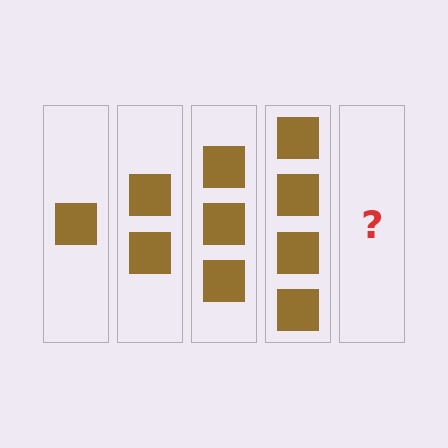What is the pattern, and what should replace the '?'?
The pattern is that each step adds one more square. The '?' should be 5 squares.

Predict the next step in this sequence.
The next step is 5 squares.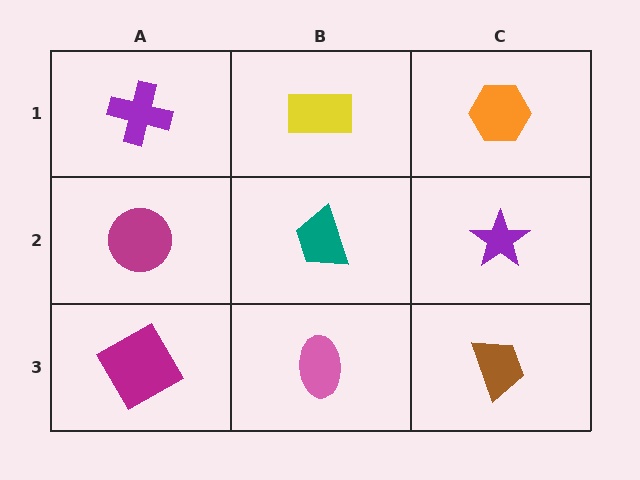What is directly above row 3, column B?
A teal trapezoid.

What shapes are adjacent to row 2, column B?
A yellow rectangle (row 1, column B), a pink ellipse (row 3, column B), a magenta circle (row 2, column A), a purple star (row 2, column C).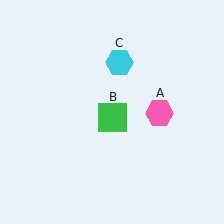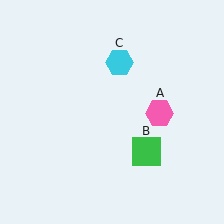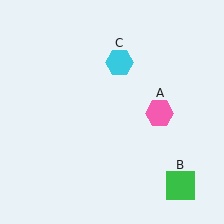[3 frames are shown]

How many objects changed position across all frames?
1 object changed position: green square (object B).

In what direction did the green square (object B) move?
The green square (object B) moved down and to the right.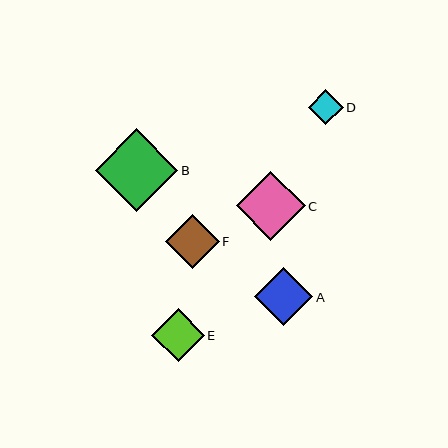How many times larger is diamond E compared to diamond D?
Diamond E is approximately 1.5 times the size of diamond D.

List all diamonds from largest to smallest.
From largest to smallest: B, C, A, F, E, D.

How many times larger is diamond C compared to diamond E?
Diamond C is approximately 1.3 times the size of diamond E.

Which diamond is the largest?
Diamond B is the largest with a size of approximately 82 pixels.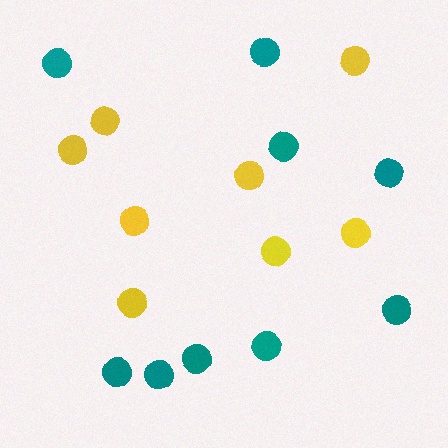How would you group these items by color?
There are 2 groups: one group of teal circles (9) and one group of yellow circles (8).